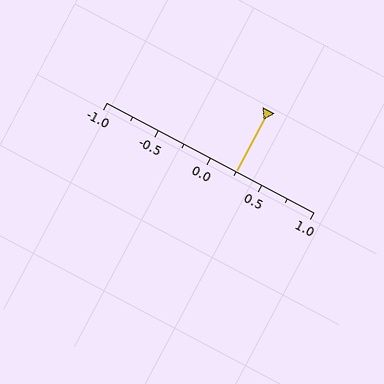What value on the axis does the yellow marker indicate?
The marker indicates approximately 0.25.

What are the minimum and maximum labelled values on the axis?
The axis runs from -1.0 to 1.0.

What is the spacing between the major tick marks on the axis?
The major ticks are spaced 0.5 apart.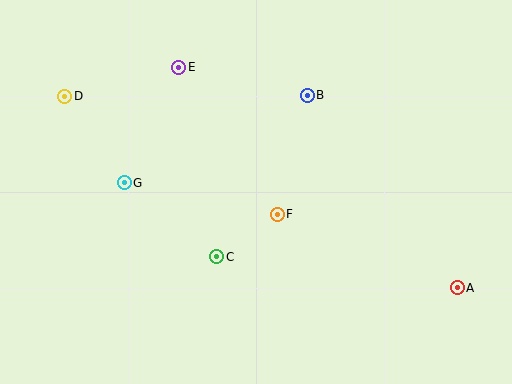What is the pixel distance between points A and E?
The distance between A and E is 355 pixels.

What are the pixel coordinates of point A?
Point A is at (457, 288).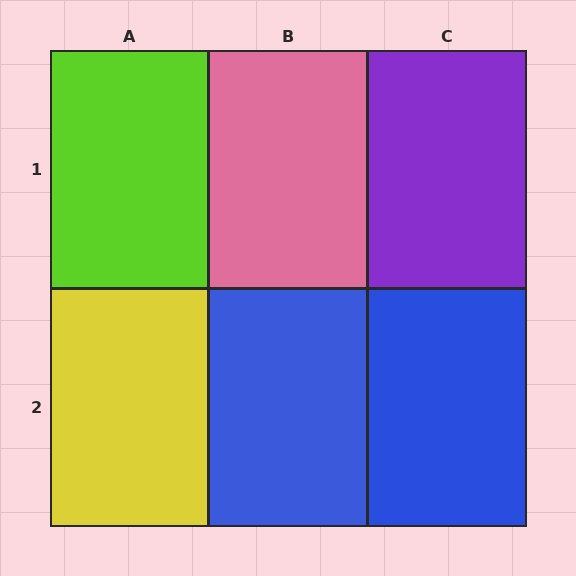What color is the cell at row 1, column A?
Lime.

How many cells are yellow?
1 cell is yellow.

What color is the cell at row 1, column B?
Pink.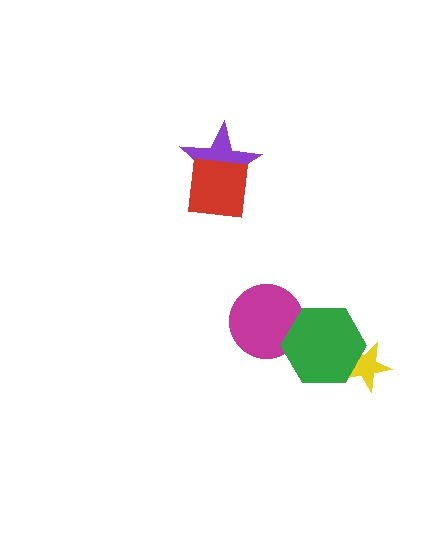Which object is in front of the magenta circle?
The green hexagon is in front of the magenta circle.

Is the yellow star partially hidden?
Yes, it is partially covered by another shape.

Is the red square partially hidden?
No, no other shape covers it.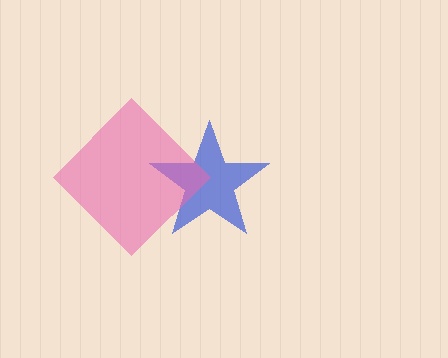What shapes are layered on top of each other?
The layered shapes are: a blue star, a pink diamond.